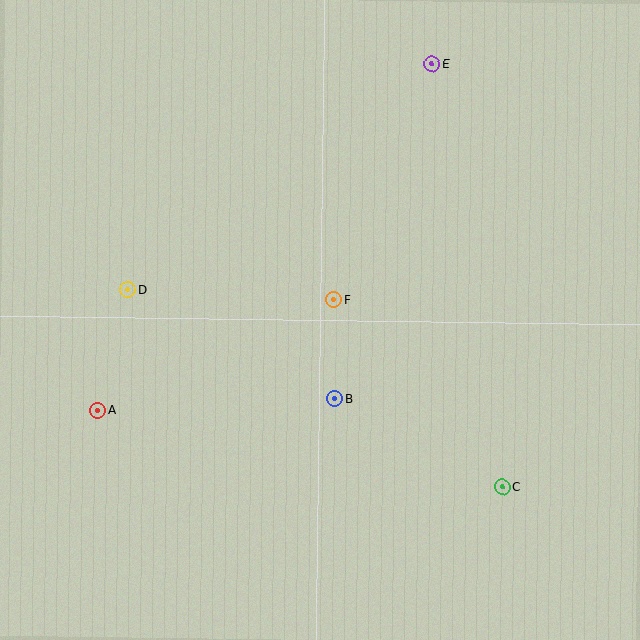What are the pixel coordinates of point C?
Point C is at (502, 487).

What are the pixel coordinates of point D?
Point D is at (128, 290).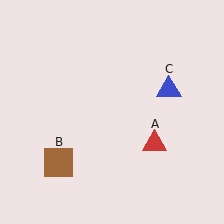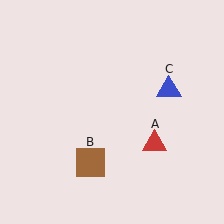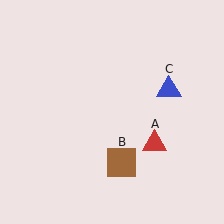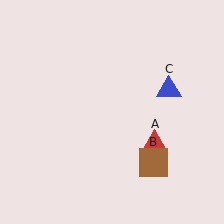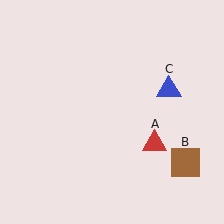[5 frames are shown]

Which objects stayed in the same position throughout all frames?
Red triangle (object A) and blue triangle (object C) remained stationary.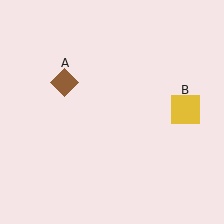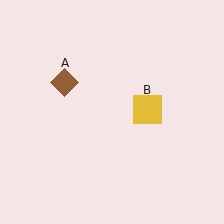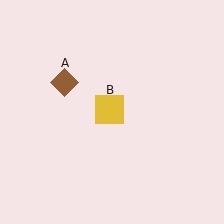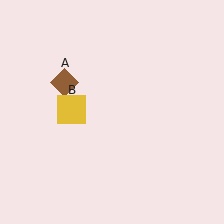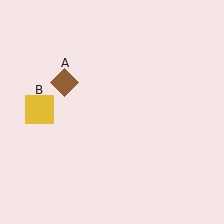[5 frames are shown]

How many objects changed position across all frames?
1 object changed position: yellow square (object B).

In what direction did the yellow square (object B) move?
The yellow square (object B) moved left.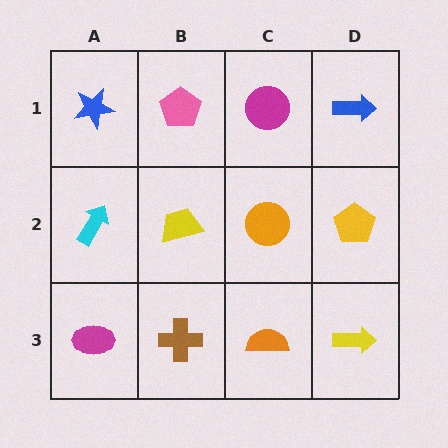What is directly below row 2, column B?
A brown cross.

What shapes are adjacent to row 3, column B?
A yellow trapezoid (row 2, column B), a magenta ellipse (row 3, column A), an orange semicircle (row 3, column C).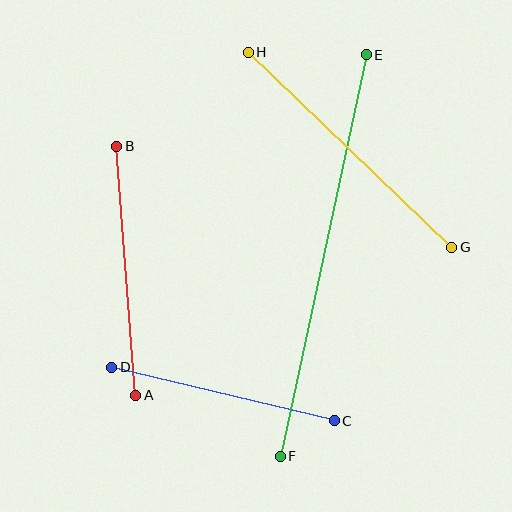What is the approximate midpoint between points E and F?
The midpoint is at approximately (323, 255) pixels.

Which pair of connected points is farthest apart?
Points E and F are farthest apart.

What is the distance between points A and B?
The distance is approximately 250 pixels.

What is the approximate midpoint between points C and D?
The midpoint is at approximately (223, 394) pixels.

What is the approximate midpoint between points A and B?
The midpoint is at approximately (126, 271) pixels.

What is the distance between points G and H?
The distance is approximately 282 pixels.